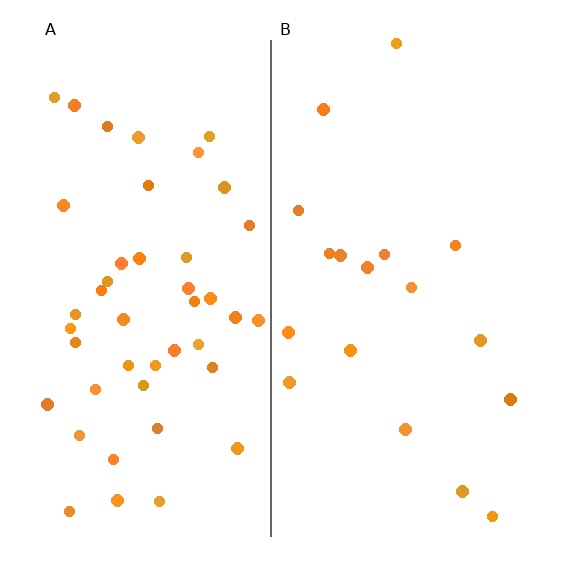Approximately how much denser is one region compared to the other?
Approximately 2.7× — region A over region B.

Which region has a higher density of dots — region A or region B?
A (the left).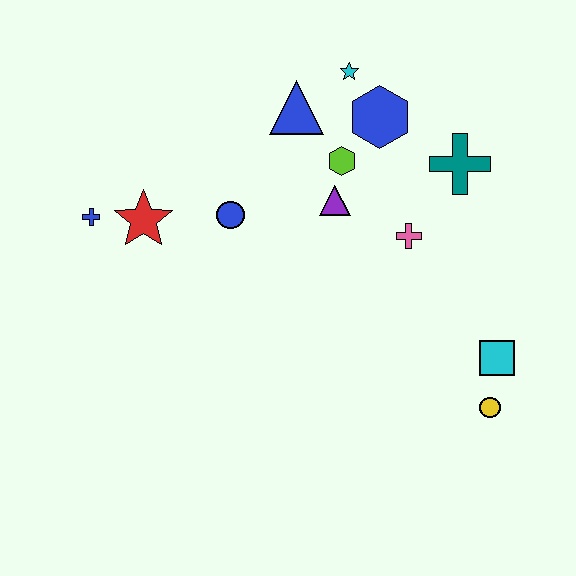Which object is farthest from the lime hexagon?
The yellow circle is farthest from the lime hexagon.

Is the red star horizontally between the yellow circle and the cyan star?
No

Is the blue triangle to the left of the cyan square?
Yes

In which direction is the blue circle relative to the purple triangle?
The blue circle is to the left of the purple triangle.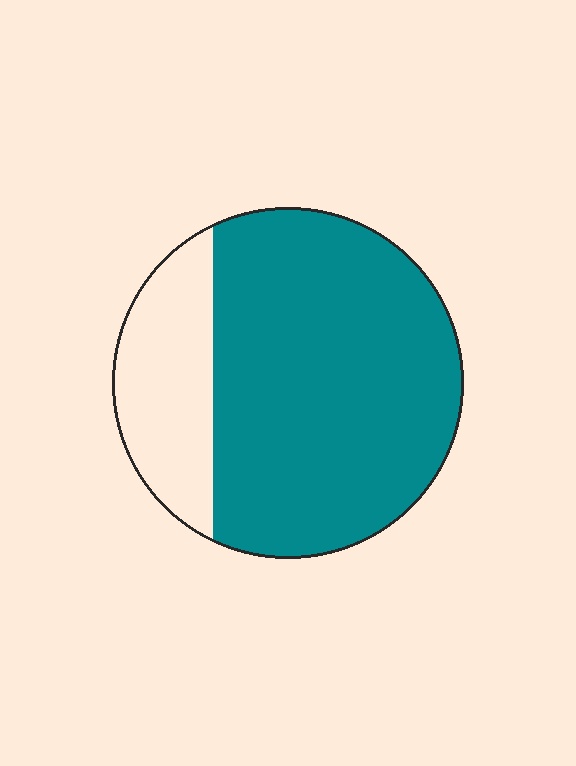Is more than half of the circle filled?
Yes.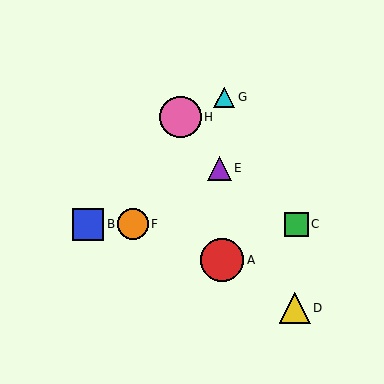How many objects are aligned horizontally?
3 objects (B, C, F) are aligned horizontally.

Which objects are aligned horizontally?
Objects B, C, F are aligned horizontally.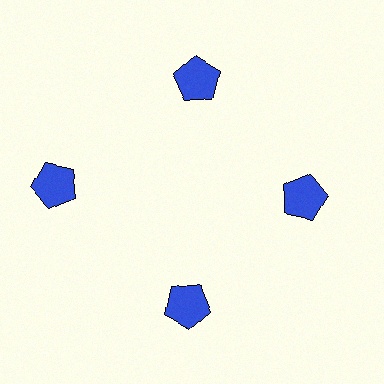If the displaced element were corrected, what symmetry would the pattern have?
It would have 4-fold rotational symmetry — the pattern would map onto itself every 90 degrees.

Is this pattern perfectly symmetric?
No. The 4 blue pentagons are arranged in a ring, but one element near the 9 o'clock position is pushed outward from the center, breaking the 4-fold rotational symmetry.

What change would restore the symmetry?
The symmetry would be restored by moving it inward, back onto the ring so that all 4 pentagons sit at equal angles and equal distance from the center.